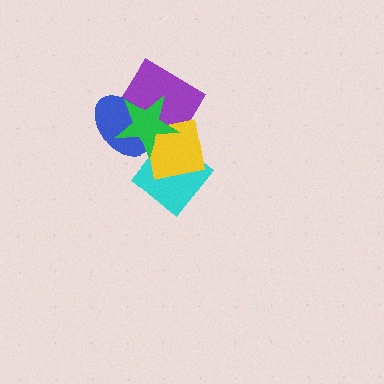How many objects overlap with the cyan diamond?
3 objects overlap with the cyan diamond.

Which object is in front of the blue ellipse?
The green star is in front of the blue ellipse.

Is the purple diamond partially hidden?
Yes, it is partially covered by another shape.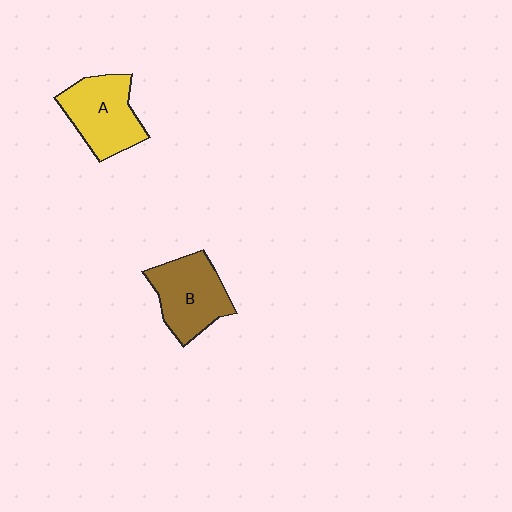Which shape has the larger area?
Shape B (brown).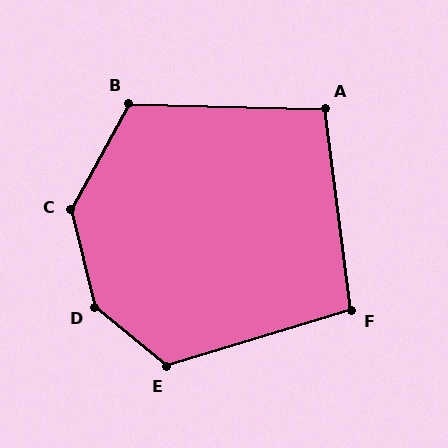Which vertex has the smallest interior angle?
A, at approximately 99 degrees.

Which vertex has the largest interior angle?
D, at approximately 143 degrees.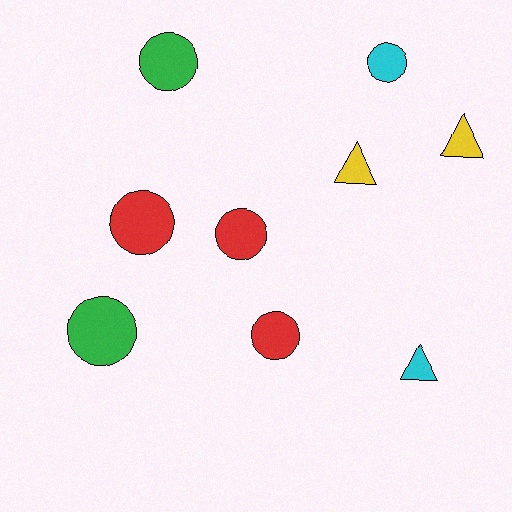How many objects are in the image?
There are 9 objects.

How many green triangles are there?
There are no green triangles.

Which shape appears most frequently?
Circle, with 6 objects.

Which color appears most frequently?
Red, with 3 objects.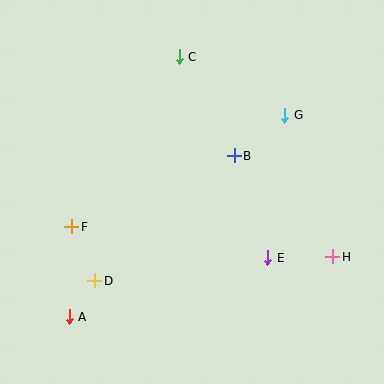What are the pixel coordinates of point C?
Point C is at (179, 57).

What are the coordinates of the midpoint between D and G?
The midpoint between D and G is at (190, 198).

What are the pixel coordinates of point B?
Point B is at (234, 156).